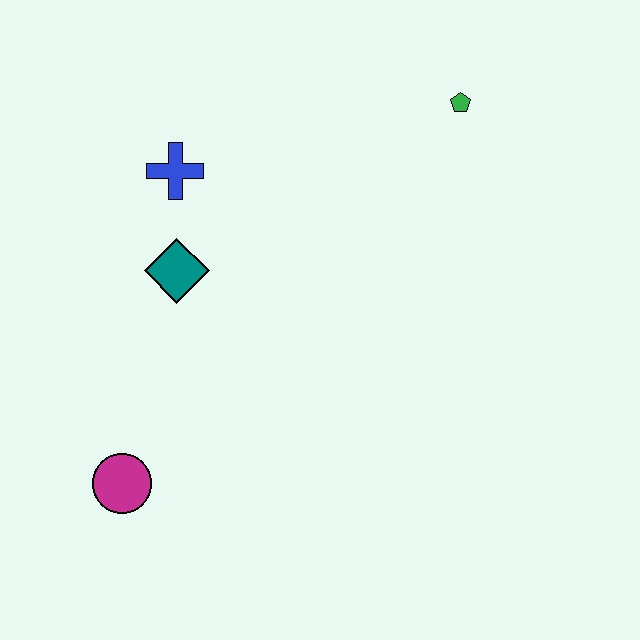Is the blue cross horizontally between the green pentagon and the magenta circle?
Yes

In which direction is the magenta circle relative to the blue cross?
The magenta circle is below the blue cross.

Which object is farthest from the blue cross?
The magenta circle is farthest from the blue cross.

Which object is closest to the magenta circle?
The teal diamond is closest to the magenta circle.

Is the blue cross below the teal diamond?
No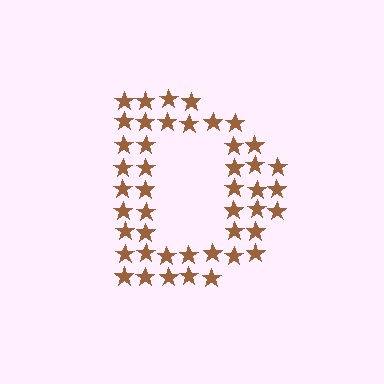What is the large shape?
The large shape is the letter D.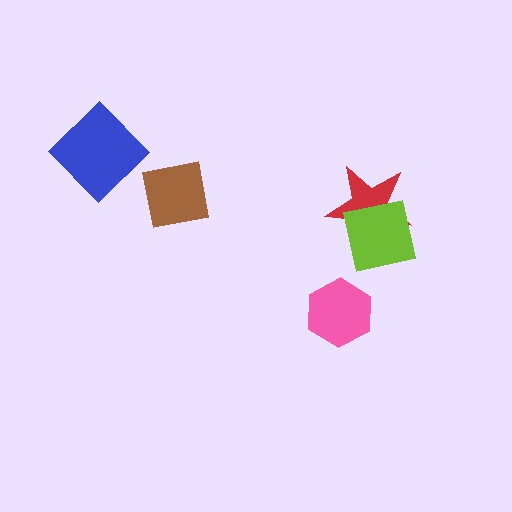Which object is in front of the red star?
The lime square is in front of the red star.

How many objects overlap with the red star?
1 object overlaps with the red star.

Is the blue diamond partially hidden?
No, no other shape covers it.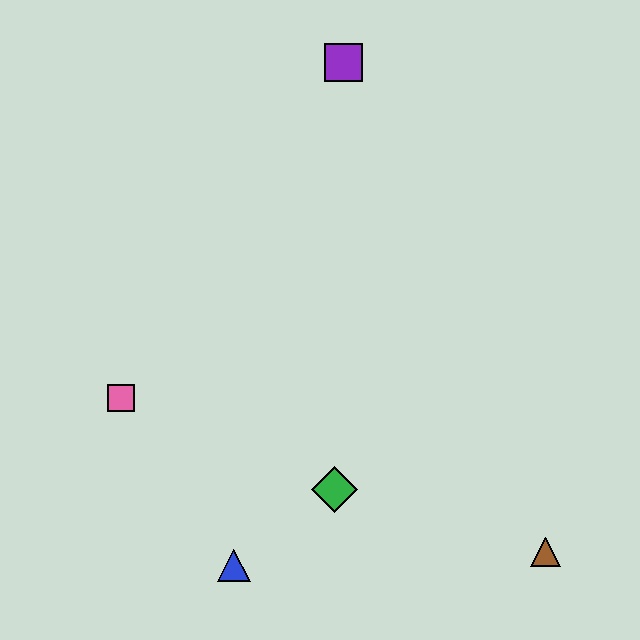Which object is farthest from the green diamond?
The purple square is farthest from the green diamond.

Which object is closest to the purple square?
The pink square is closest to the purple square.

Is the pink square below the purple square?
Yes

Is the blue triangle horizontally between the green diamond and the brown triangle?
No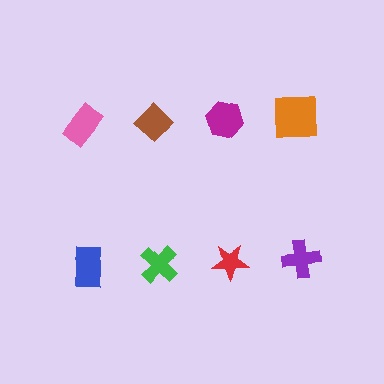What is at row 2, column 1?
A blue rectangle.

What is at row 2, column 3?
A red star.